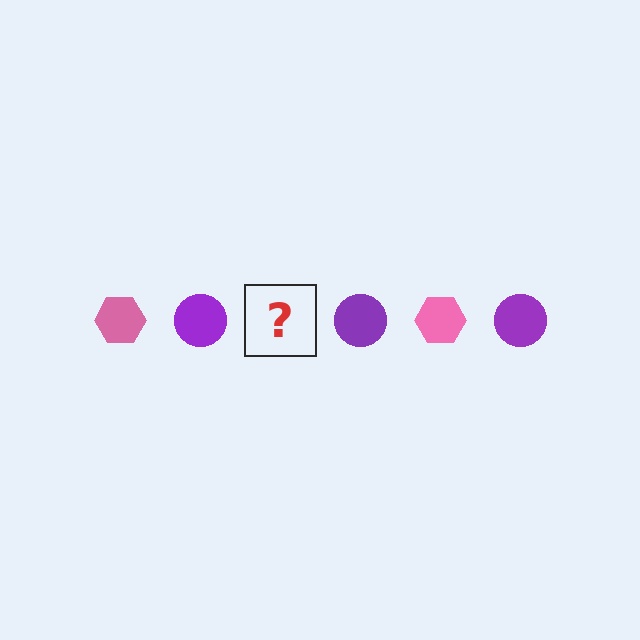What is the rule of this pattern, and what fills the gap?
The rule is that the pattern alternates between pink hexagon and purple circle. The gap should be filled with a pink hexagon.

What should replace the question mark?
The question mark should be replaced with a pink hexagon.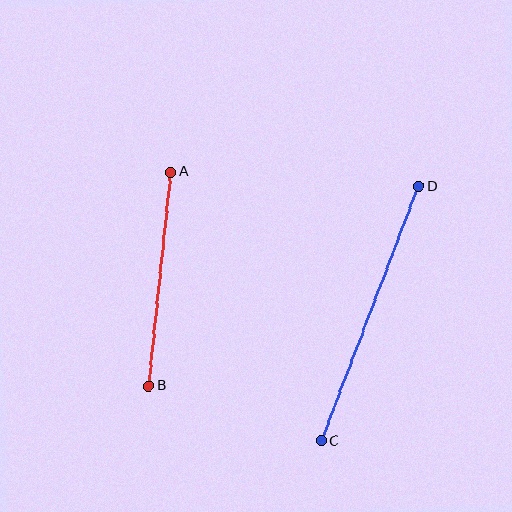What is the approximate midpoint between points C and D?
The midpoint is at approximately (370, 314) pixels.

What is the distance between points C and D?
The distance is approximately 272 pixels.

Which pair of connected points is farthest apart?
Points C and D are farthest apart.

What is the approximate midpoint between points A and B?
The midpoint is at approximately (160, 279) pixels.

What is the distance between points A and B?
The distance is approximately 215 pixels.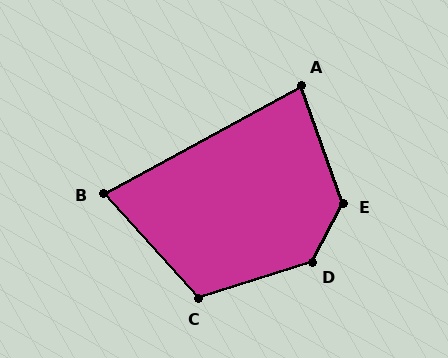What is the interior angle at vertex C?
Approximately 115 degrees (obtuse).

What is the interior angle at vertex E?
Approximately 133 degrees (obtuse).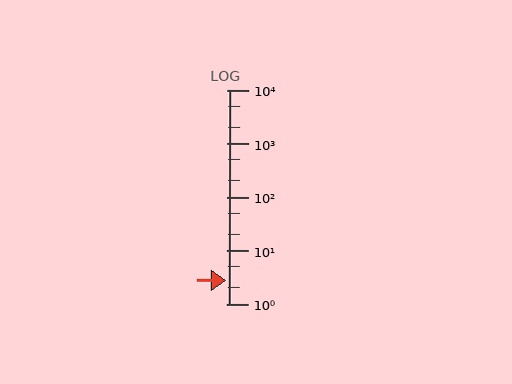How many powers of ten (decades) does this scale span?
The scale spans 4 decades, from 1 to 10000.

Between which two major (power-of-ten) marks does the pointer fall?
The pointer is between 1 and 10.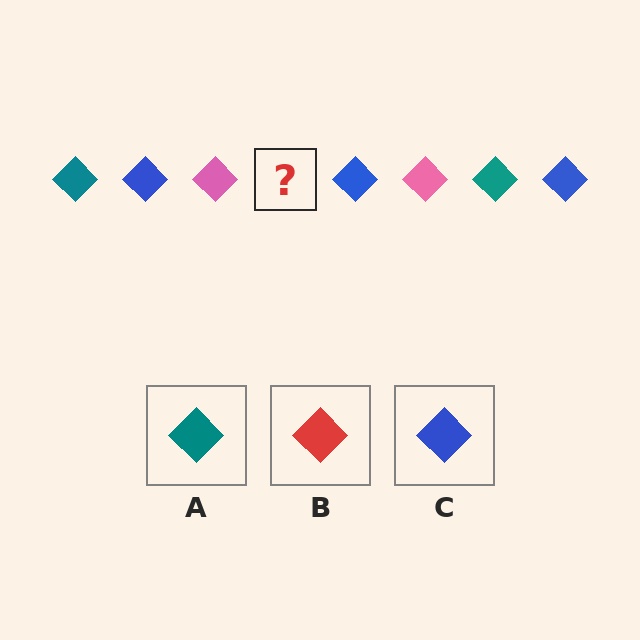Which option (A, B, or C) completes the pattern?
A.